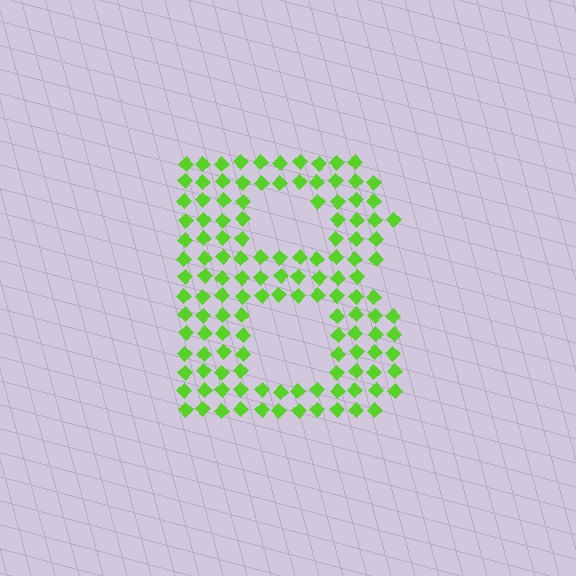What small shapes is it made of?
It is made of small diamonds.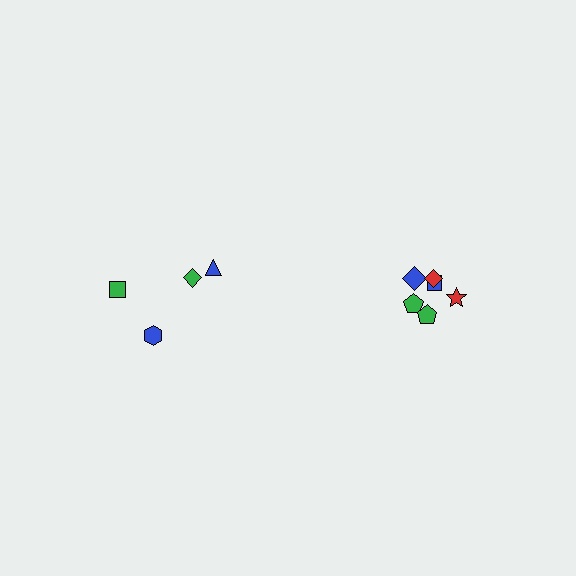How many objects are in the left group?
There are 4 objects.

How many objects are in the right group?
There are 6 objects.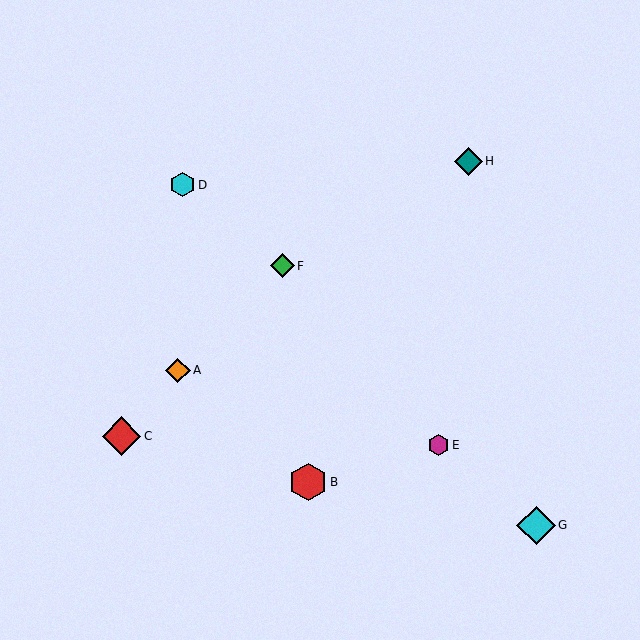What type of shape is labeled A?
Shape A is an orange diamond.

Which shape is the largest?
The red diamond (labeled C) is the largest.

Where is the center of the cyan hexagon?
The center of the cyan hexagon is at (183, 185).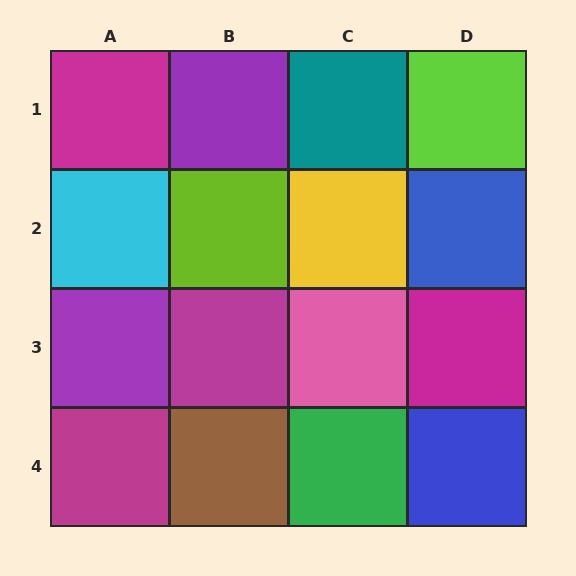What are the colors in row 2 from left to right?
Cyan, lime, yellow, blue.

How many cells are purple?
2 cells are purple.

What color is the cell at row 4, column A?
Magenta.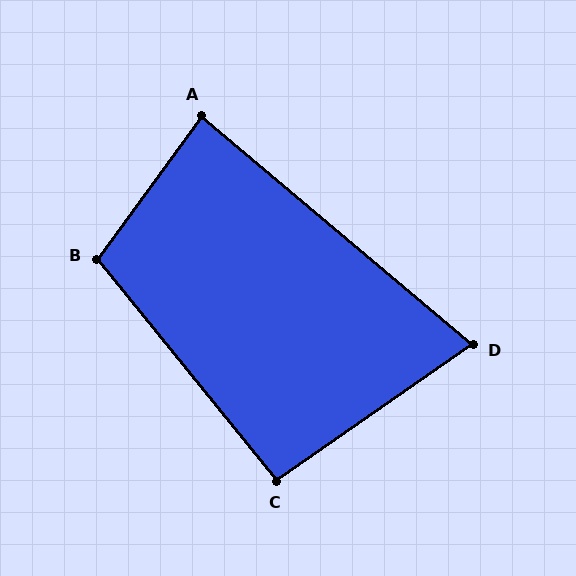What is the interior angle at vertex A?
Approximately 86 degrees (approximately right).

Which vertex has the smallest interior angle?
D, at approximately 75 degrees.